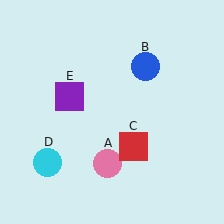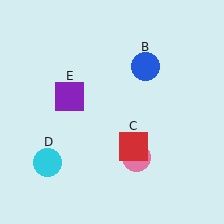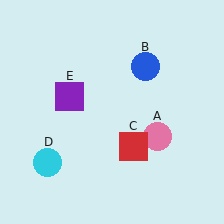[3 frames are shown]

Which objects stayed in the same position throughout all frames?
Blue circle (object B) and red square (object C) and cyan circle (object D) and purple square (object E) remained stationary.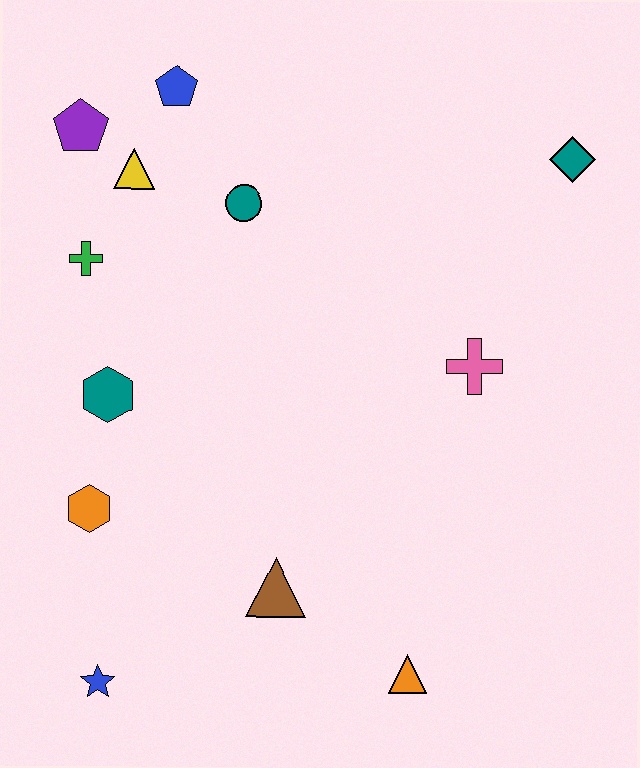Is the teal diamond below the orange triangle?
No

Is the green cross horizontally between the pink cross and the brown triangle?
No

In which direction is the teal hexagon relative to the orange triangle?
The teal hexagon is to the left of the orange triangle.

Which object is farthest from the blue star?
The teal diamond is farthest from the blue star.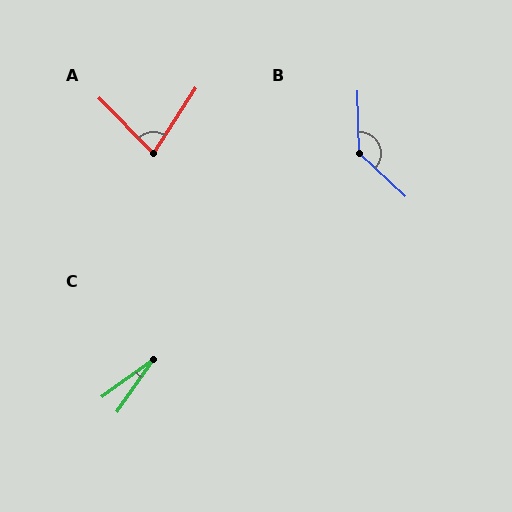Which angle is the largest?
B, at approximately 135 degrees.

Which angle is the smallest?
C, at approximately 19 degrees.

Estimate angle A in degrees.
Approximately 77 degrees.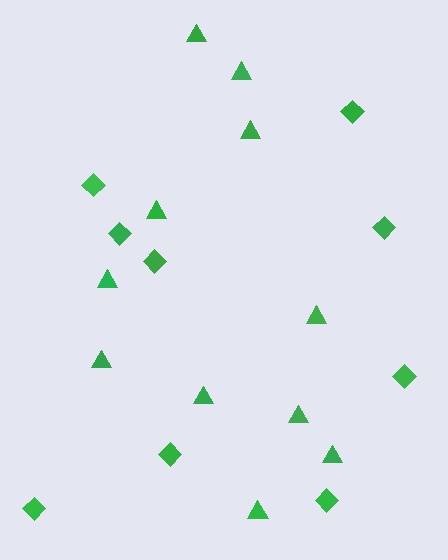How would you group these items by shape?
There are 2 groups: one group of diamonds (9) and one group of triangles (11).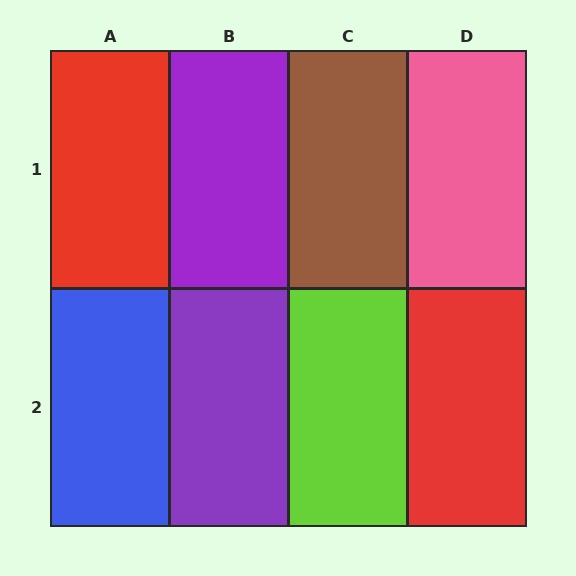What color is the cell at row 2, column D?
Red.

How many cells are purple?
2 cells are purple.